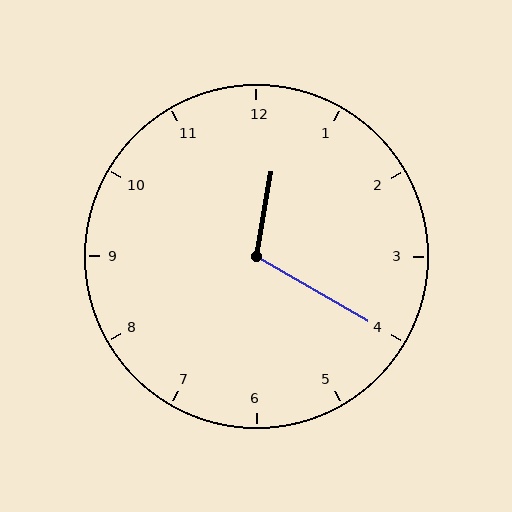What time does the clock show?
12:20.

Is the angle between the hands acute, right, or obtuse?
It is obtuse.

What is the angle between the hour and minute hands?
Approximately 110 degrees.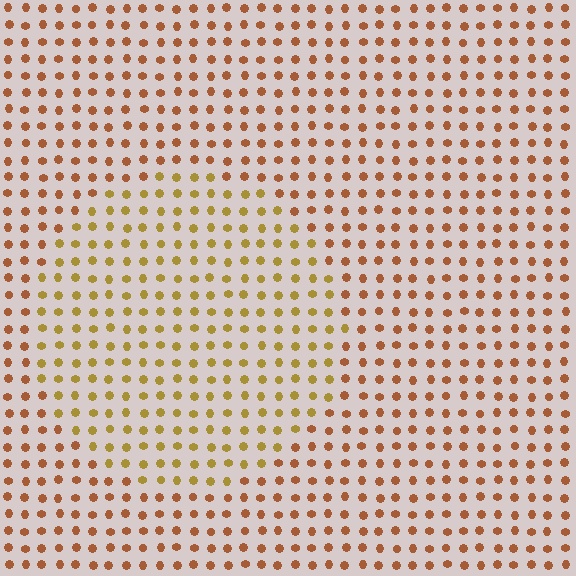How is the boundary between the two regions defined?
The boundary is defined purely by a slight shift in hue (about 28 degrees). Spacing, size, and orientation are identical on both sides.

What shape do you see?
I see a circle.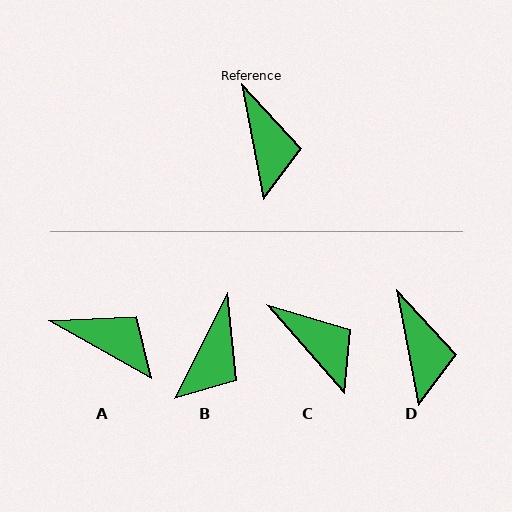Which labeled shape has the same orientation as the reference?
D.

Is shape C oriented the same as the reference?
No, it is off by about 31 degrees.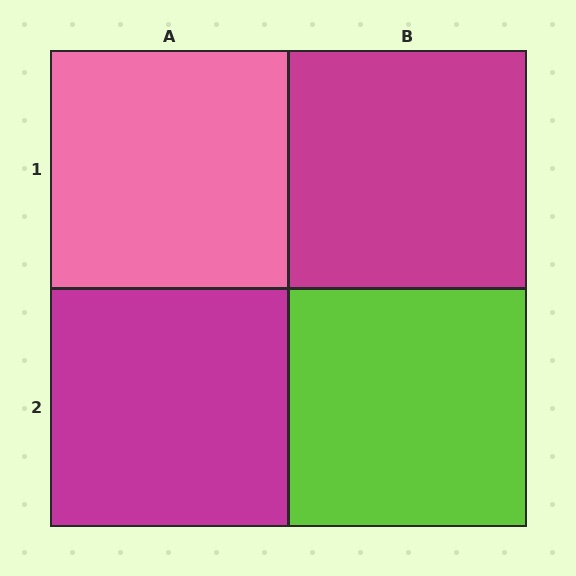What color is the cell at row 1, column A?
Pink.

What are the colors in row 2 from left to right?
Magenta, lime.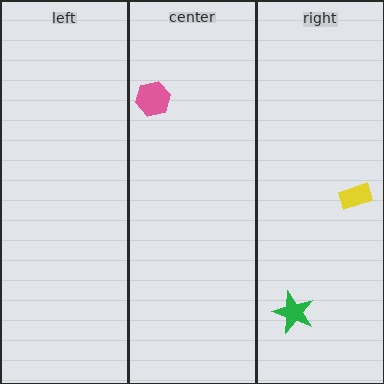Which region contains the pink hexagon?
The center region.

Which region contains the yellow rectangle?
The right region.